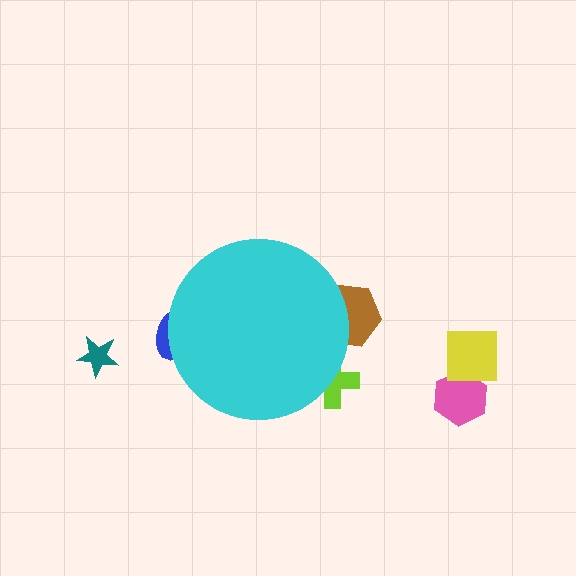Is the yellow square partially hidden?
No, the yellow square is fully visible.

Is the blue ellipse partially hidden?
Yes, the blue ellipse is partially hidden behind the cyan circle.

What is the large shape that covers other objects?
A cyan circle.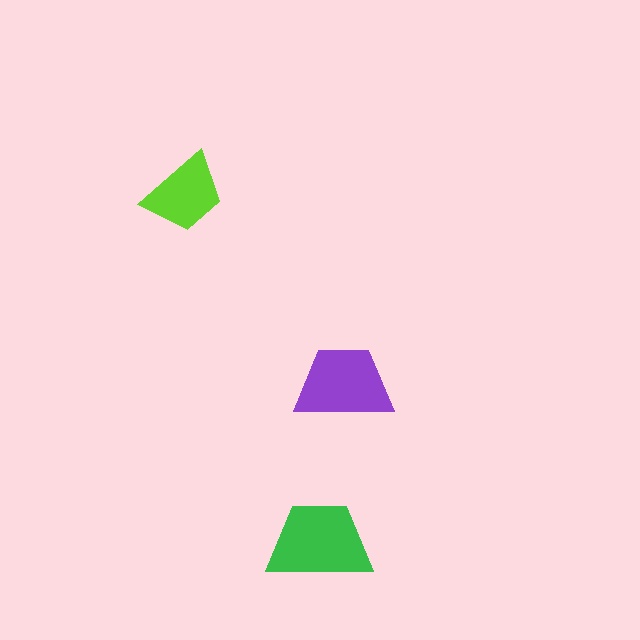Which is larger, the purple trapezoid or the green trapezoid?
The green one.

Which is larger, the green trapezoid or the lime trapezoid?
The green one.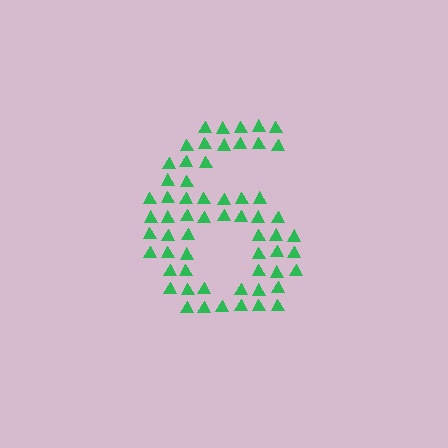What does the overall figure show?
The overall figure shows the digit 6.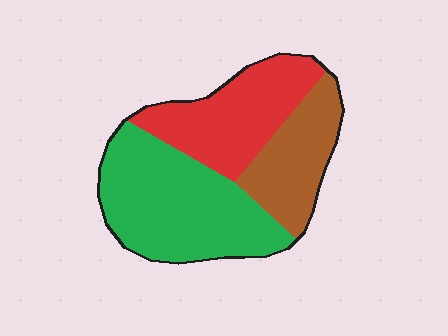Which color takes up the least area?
Brown, at roughly 25%.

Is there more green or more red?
Green.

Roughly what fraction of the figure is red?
Red covers roughly 30% of the figure.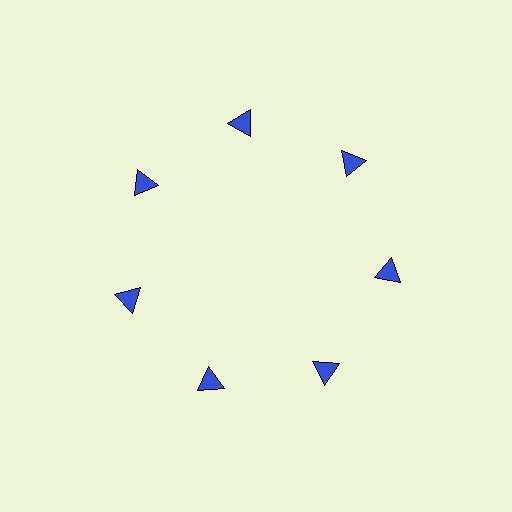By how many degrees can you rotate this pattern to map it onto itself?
The pattern maps onto itself every 51 degrees of rotation.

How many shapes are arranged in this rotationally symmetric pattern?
There are 7 shapes, arranged in 7 groups of 1.